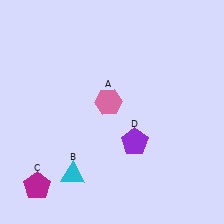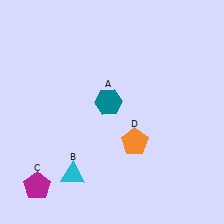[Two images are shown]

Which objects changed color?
A changed from pink to teal. D changed from purple to orange.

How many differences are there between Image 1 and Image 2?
There are 2 differences between the two images.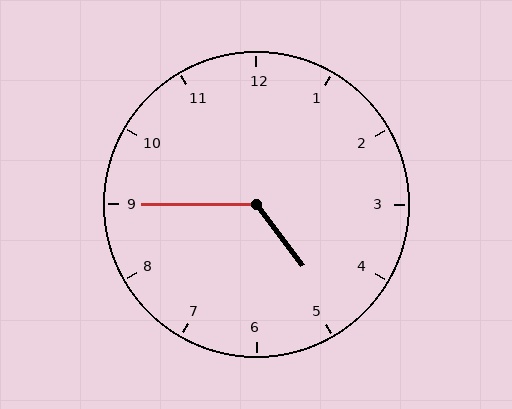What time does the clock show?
4:45.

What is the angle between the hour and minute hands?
Approximately 128 degrees.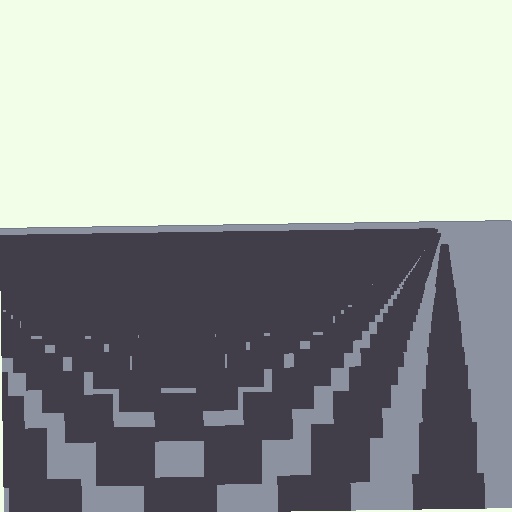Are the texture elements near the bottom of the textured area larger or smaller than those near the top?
Larger. Near the bottom, elements are closer to the viewer and appear at a bigger on-screen size.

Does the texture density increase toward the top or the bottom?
Density increases toward the top.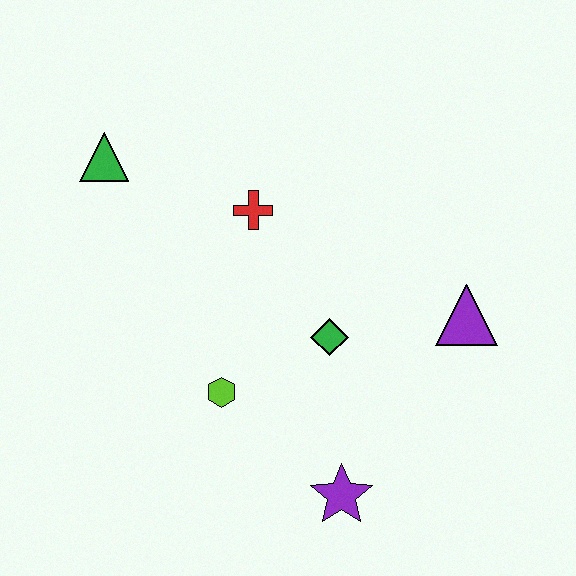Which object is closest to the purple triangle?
The green diamond is closest to the purple triangle.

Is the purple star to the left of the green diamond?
No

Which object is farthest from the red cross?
The purple star is farthest from the red cross.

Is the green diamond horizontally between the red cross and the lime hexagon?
No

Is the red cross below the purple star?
No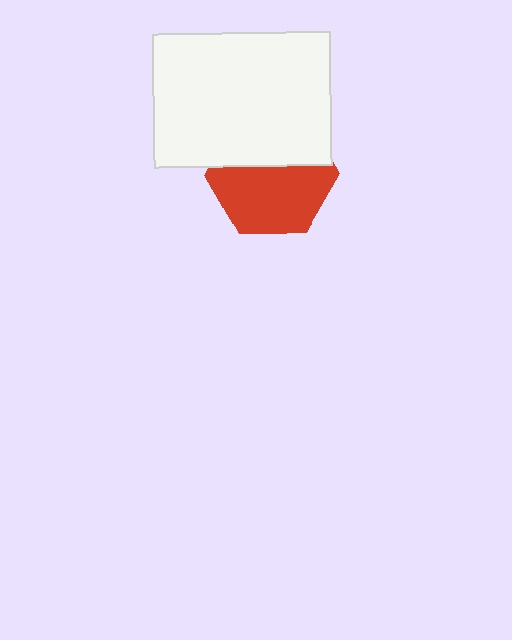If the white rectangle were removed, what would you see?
You would see the complete red hexagon.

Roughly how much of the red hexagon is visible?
About half of it is visible (roughly 58%).